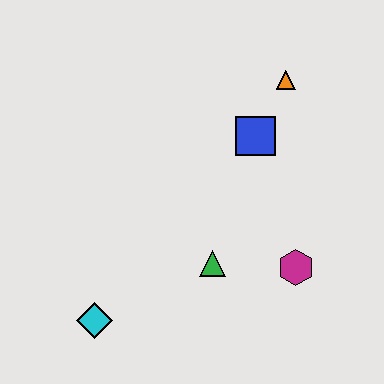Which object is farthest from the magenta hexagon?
The cyan diamond is farthest from the magenta hexagon.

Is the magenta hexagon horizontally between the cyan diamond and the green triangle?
No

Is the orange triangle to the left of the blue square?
No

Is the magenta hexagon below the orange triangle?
Yes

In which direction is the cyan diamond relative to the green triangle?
The cyan diamond is to the left of the green triangle.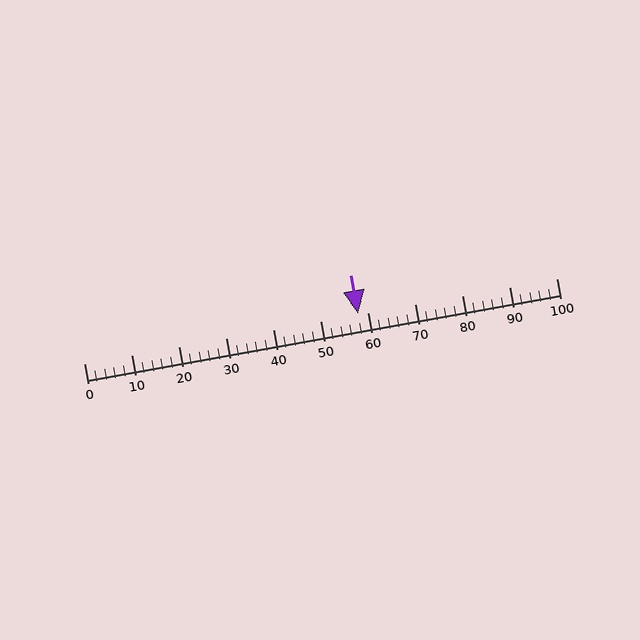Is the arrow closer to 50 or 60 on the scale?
The arrow is closer to 60.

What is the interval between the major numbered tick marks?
The major tick marks are spaced 10 units apart.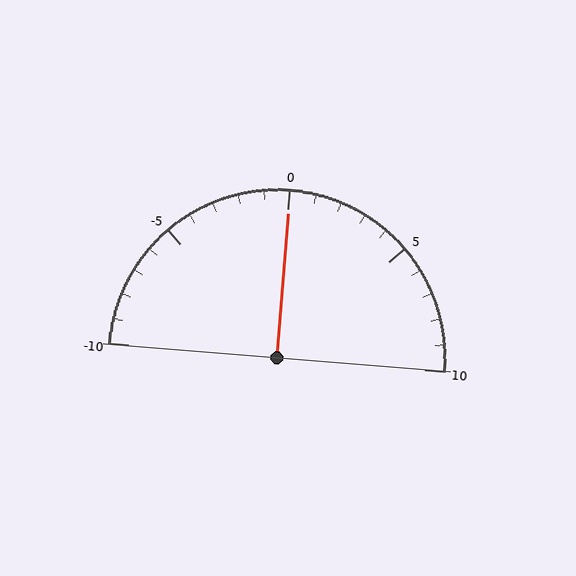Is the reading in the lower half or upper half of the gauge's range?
The reading is in the upper half of the range (-10 to 10).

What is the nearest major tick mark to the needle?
The nearest major tick mark is 0.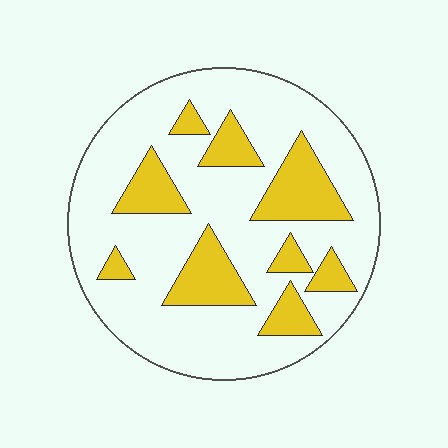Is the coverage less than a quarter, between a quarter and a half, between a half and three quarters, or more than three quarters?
Less than a quarter.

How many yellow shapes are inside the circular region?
9.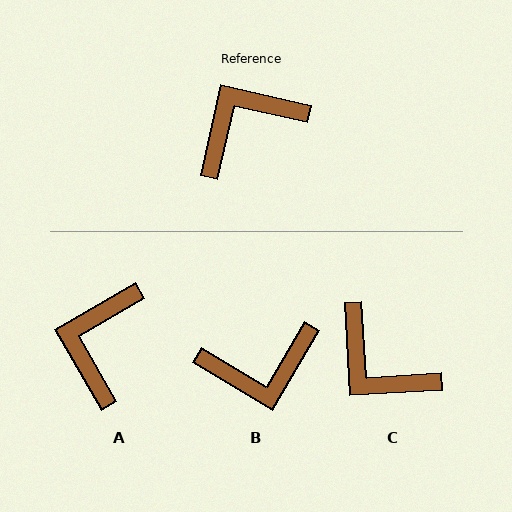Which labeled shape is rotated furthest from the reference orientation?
B, about 162 degrees away.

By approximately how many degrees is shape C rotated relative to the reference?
Approximately 106 degrees counter-clockwise.